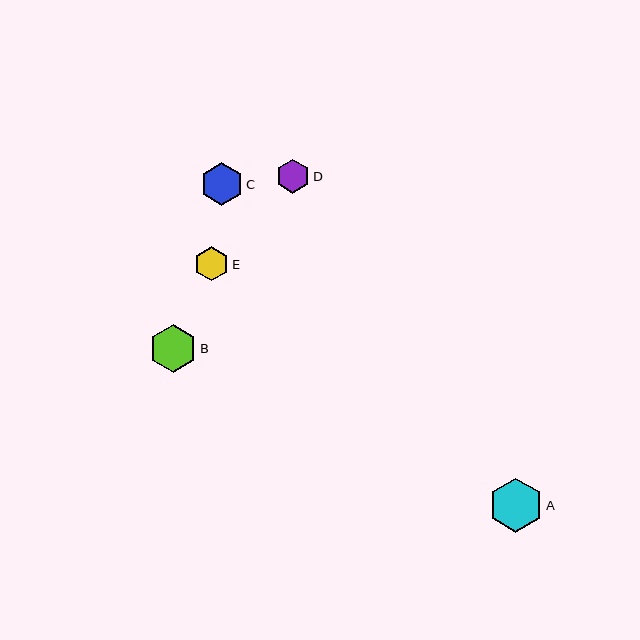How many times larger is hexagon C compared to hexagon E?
Hexagon C is approximately 1.2 times the size of hexagon E.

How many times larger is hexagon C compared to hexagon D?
Hexagon C is approximately 1.3 times the size of hexagon D.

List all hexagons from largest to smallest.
From largest to smallest: A, B, C, E, D.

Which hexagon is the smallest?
Hexagon D is the smallest with a size of approximately 34 pixels.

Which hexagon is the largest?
Hexagon A is the largest with a size of approximately 54 pixels.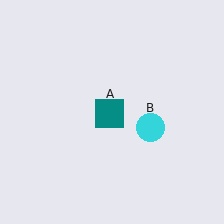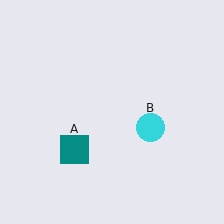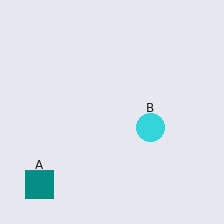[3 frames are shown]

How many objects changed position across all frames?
1 object changed position: teal square (object A).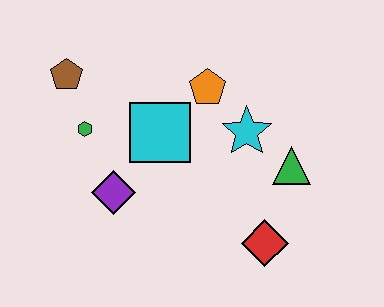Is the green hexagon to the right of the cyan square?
No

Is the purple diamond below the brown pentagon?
Yes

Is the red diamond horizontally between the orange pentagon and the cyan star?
No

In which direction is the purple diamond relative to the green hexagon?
The purple diamond is below the green hexagon.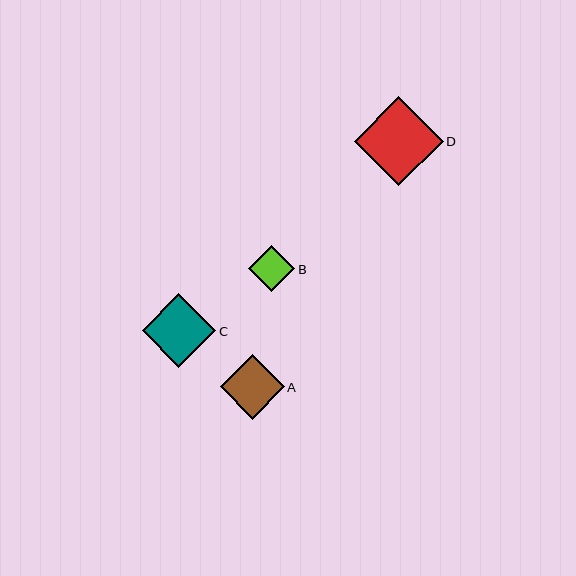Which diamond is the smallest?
Diamond B is the smallest with a size of approximately 46 pixels.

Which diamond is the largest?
Diamond D is the largest with a size of approximately 89 pixels.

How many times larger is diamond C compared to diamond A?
Diamond C is approximately 1.1 times the size of diamond A.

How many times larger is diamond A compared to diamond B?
Diamond A is approximately 1.4 times the size of diamond B.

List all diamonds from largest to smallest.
From largest to smallest: D, C, A, B.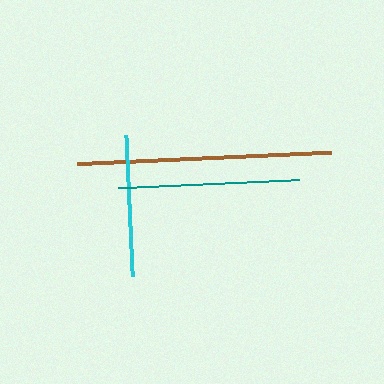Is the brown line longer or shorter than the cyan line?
The brown line is longer than the cyan line.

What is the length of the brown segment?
The brown segment is approximately 255 pixels long.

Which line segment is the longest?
The brown line is the longest at approximately 255 pixels.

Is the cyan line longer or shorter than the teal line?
The teal line is longer than the cyan line.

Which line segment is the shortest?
The cyan line is the shortest at approximately 141 pixels.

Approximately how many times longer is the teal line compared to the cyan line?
The teal line is approximately 1.3 times the length of the cyan line.